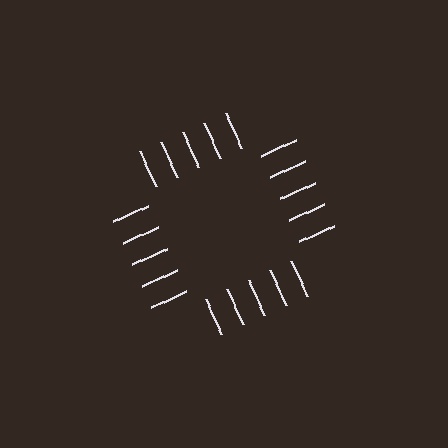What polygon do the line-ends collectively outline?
An illusory square — the line segments terminate on its edges but no continuous stroke is drawn.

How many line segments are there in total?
20 — 5 along each of the 4 edges.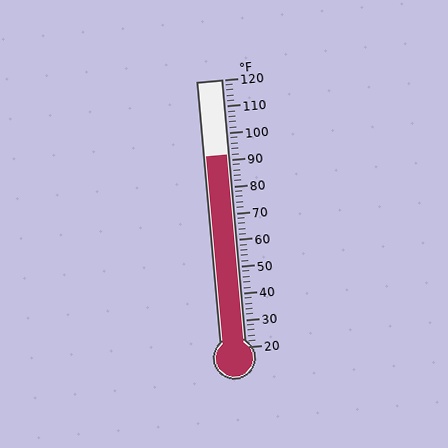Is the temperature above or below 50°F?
The temperature is above 50°F.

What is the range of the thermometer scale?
The thermometer scale ranges from 20°F to 120°F.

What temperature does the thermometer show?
The thermometer shows approximately 92°F.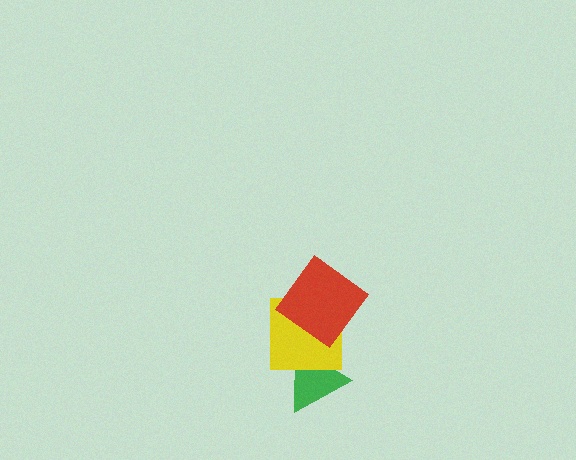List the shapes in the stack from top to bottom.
From top to bottom: the red diamond, the yellow square, the green triangle.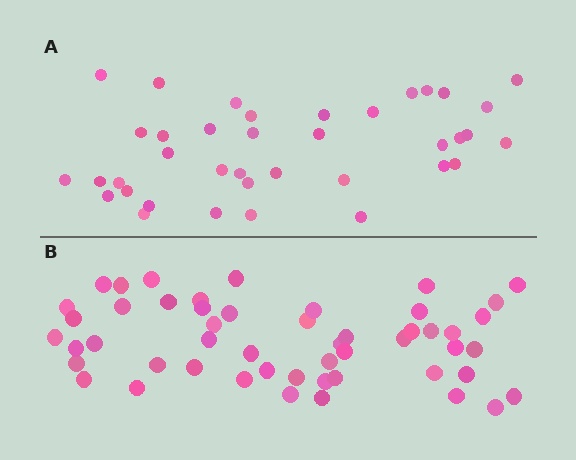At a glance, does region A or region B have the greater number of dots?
Region B (the bottom region) has more dots.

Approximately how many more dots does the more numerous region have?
Region B has approximately 15 more dots than region A.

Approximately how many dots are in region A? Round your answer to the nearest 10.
About 40 dots. (The exact count is 38, which rounds to 40.)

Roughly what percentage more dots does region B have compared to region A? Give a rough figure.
About 35% more.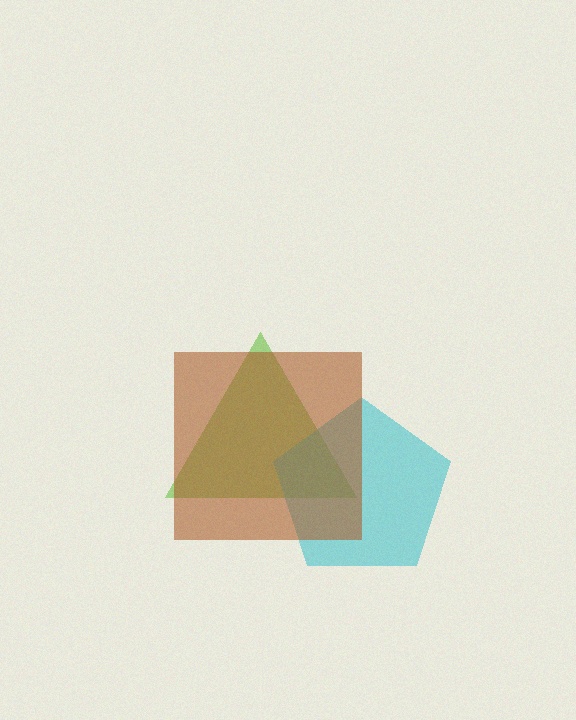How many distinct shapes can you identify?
There are 3 distinct shapes: a lime triangle, a cyan pentagon, a brown square.